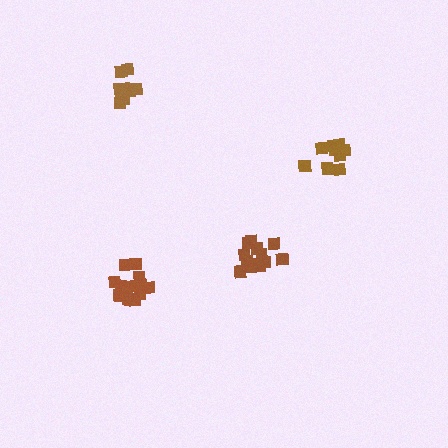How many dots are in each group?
Group 1: 13 dots, Group 2: 9 dots, Group 3: 11 dots, Group 4: 14 dots (47 total).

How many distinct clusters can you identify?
There are 4 distinct clusters.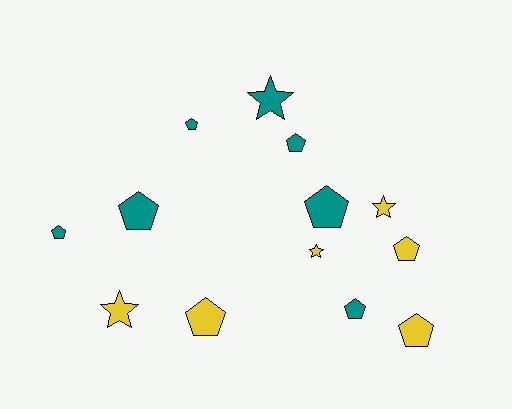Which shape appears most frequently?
Pentagon, with 9 objects.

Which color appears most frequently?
Teal, with 7 objects.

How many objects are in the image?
There are 13 objects.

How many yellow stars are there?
There are 3 yellow stars.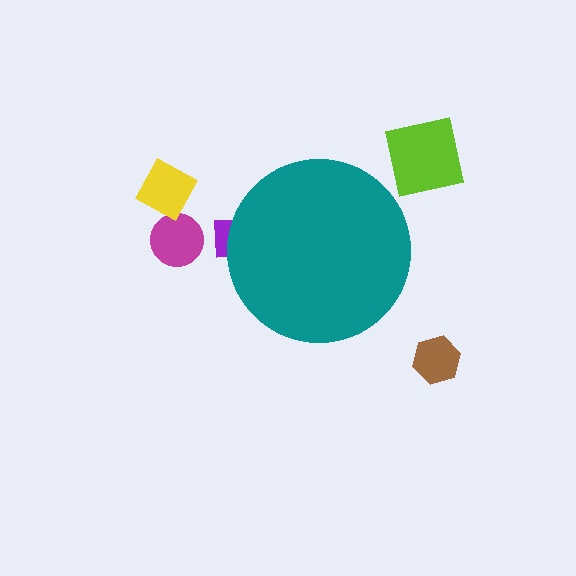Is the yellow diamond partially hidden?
No, the yellow diamond is fully visible.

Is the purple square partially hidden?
Yes, the purple square is partially hidden behind the teal circle.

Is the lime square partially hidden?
No, the lime square is fully visible.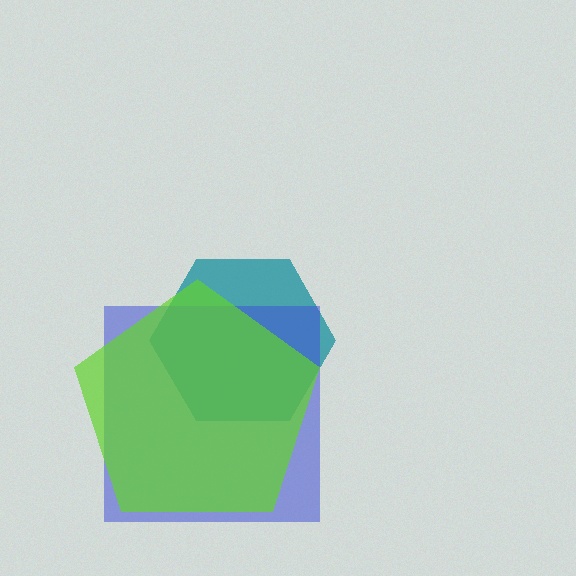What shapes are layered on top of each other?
The layered shapes are: a teal hexagon, a blue square, a lime pentagon.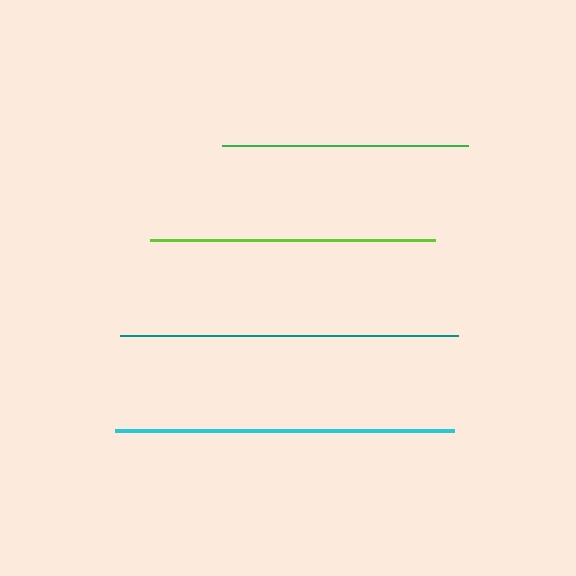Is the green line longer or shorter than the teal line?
The teal line is longer than the green line.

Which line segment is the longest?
The teal line is the longest at approximately 338 pixels.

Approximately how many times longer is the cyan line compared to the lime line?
The cyan line is approximately 1.2 times the length of the lime line.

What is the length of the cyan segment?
The cyan segment is approximately 338 pixels long.